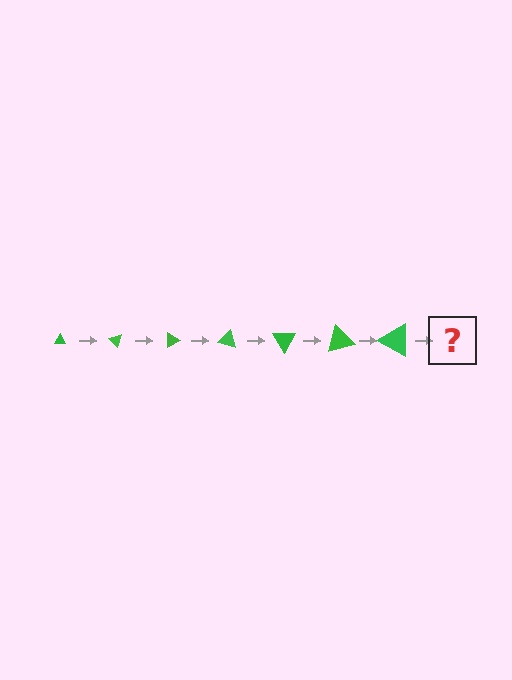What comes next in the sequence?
The next element should be a triangle, larger than the previous one and rotated 315 degrees from the start.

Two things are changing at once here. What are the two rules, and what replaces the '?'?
The two rules are that the triangle grows larger each step and it rotates 45 degrees each step. The '?' should be a triangle, larger than the previous one and rotated 315 degrees from the start.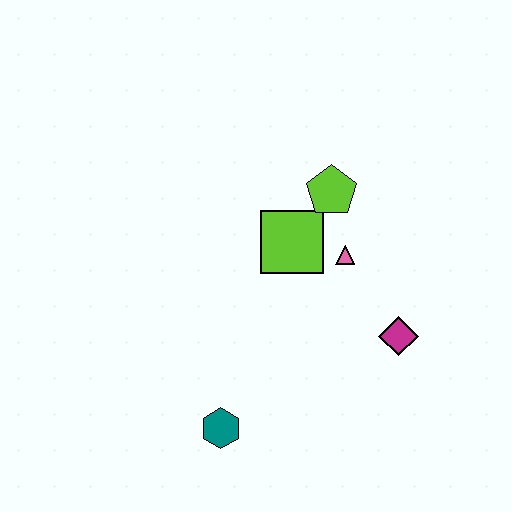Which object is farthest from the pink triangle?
The teal hexagon is farthest from the pink triangle.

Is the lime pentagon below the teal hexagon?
No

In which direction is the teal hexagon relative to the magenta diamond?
The teal hexagon is to the left of the magenta diamond.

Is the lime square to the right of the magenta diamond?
No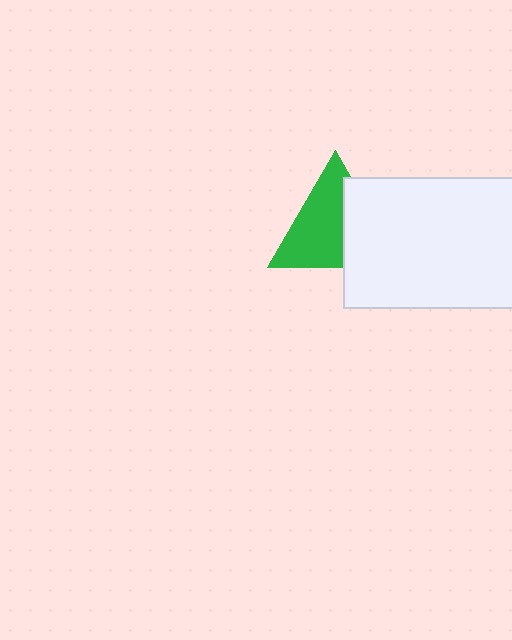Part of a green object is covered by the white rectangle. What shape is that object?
It is a triangle.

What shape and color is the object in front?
The object in front is a white rectangle.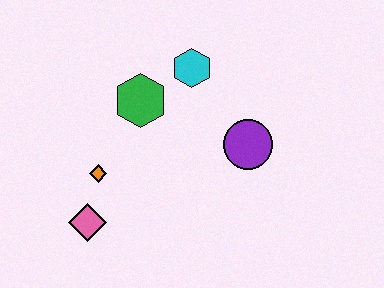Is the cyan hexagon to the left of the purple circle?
Yes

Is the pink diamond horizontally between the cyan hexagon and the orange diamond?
No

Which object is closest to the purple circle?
The cyan hexagon is closest to the purple circle.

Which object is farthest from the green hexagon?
The pink diamond is farthest from the green hexagon.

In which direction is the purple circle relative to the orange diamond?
The purple circle is to the right of the orange diamond.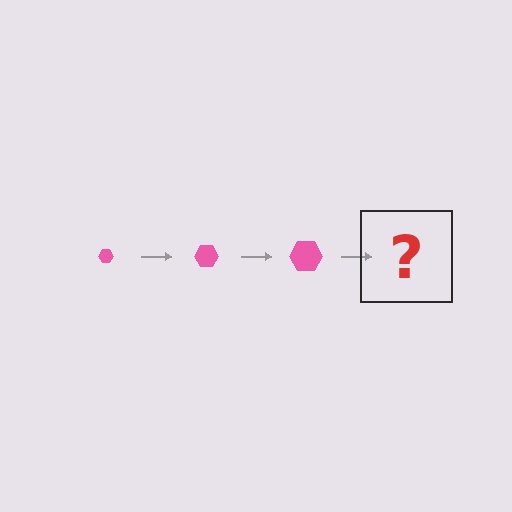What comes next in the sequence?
The next element should be a pink hexagon, larger than the previous one.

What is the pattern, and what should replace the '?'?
The pattern is that the hexagon gets progressively larger each step. The '?' should be a pink hexagon, larger than the previous one.